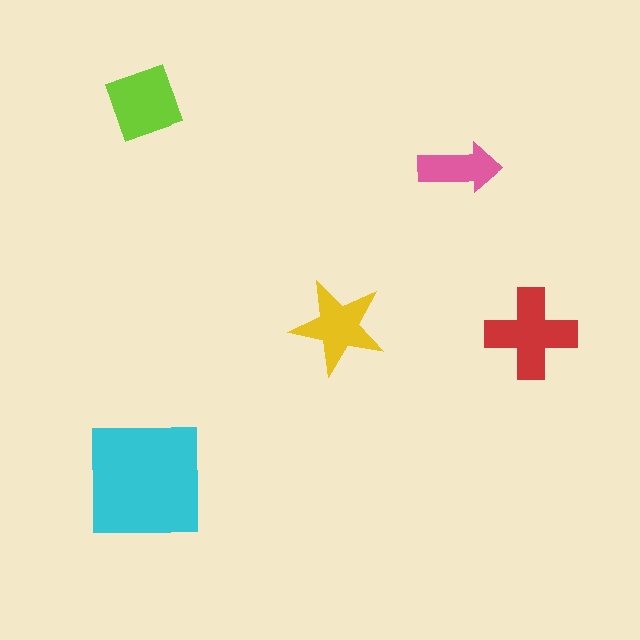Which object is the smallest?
The pink arrow.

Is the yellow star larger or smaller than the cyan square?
Smaller.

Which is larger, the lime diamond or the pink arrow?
The lime diamond.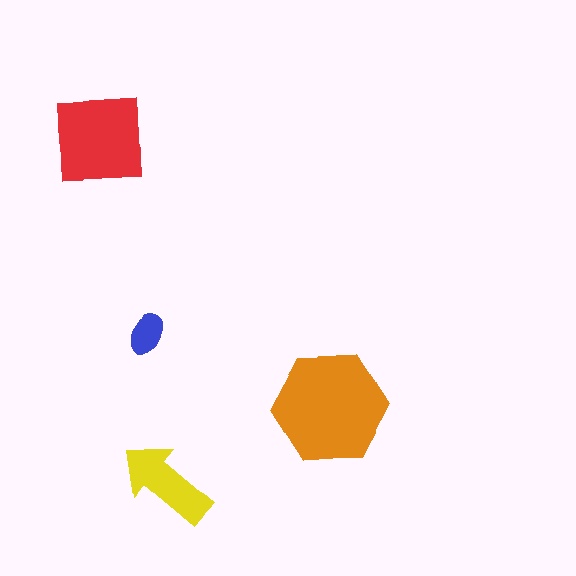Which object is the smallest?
The blue ellipse.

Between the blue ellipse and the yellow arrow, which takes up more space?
The yellow arrow.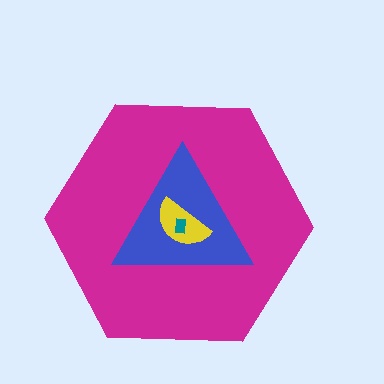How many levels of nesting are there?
4.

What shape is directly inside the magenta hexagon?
The blue triangle.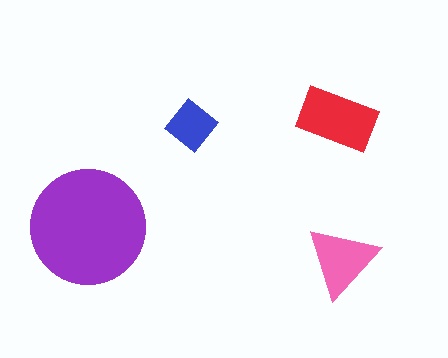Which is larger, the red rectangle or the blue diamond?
The red rectangle.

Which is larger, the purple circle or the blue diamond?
The purple circle.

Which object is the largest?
The purple circle.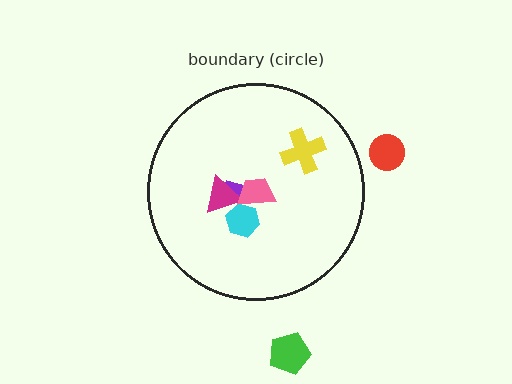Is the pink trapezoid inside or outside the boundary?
Inside.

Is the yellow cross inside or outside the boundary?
Inside.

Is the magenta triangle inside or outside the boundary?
Inside.